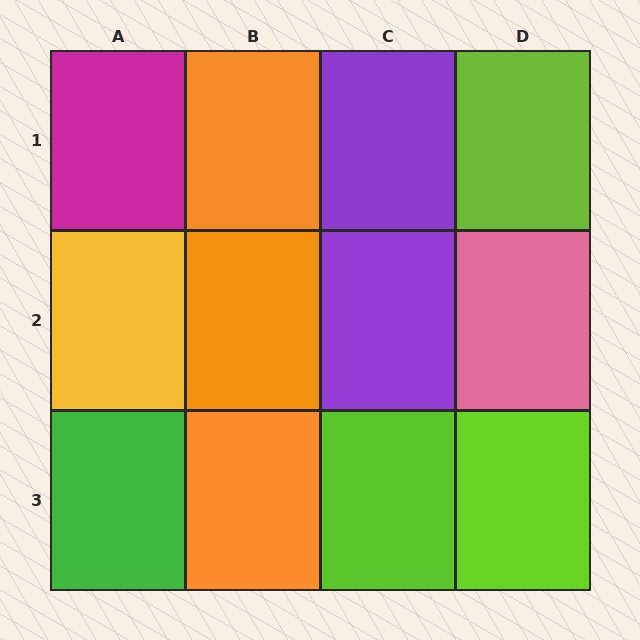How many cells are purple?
2 cells are purple.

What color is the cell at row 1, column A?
Magenta.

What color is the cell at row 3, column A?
Green.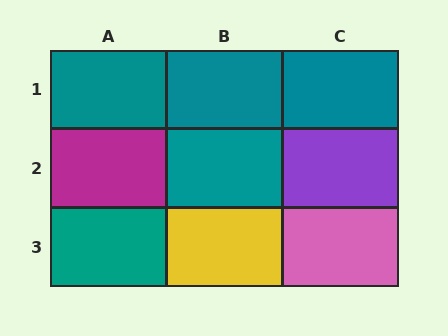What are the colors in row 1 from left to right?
Teal, teal, teal.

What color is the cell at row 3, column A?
Teal.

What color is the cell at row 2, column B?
Teal.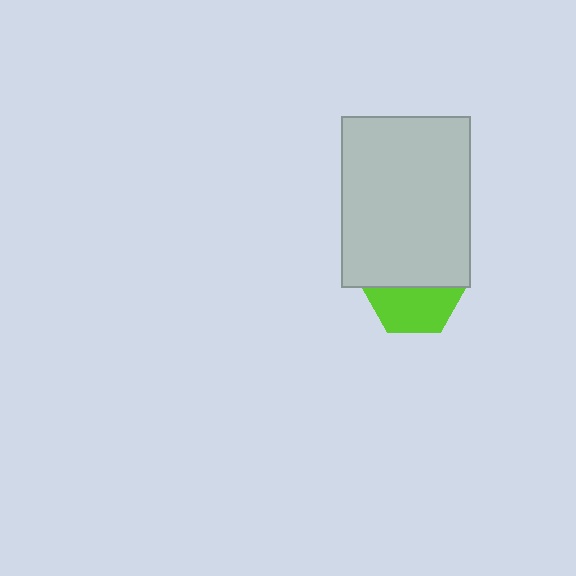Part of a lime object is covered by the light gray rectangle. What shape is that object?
It is a hexagon.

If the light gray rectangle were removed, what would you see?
You would see the complete lime hexagon.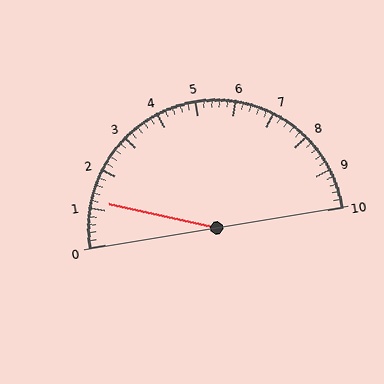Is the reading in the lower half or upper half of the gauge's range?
The reading is in the lower half of the range (0 to 10).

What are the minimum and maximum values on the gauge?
The gauge ranges from 0 to 10.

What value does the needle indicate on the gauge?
The needle indicates approximately 1.2.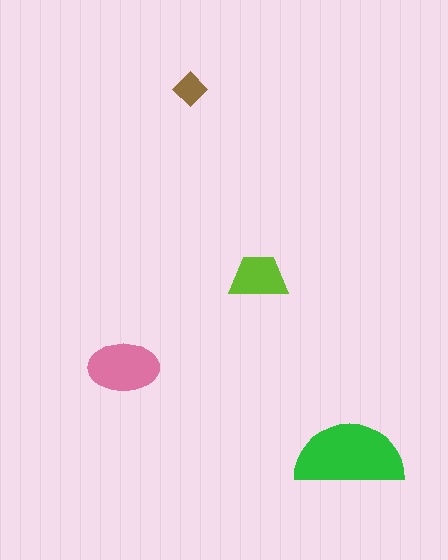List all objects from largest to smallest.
The green semicircle, the pink ellipse, the lime trapezoid, the brown diamond.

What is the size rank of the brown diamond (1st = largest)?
4th.